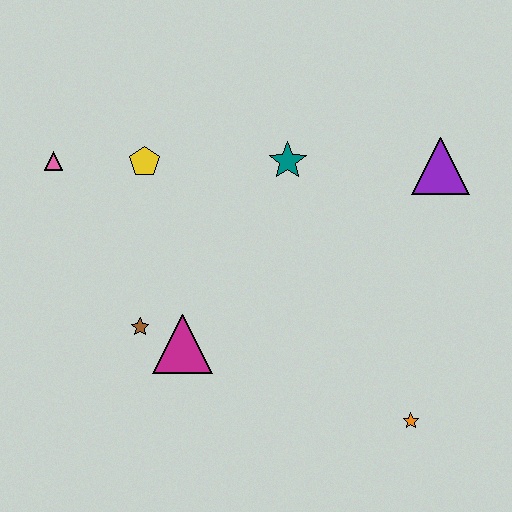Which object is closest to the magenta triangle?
The brown star is closest to the magenta triangle.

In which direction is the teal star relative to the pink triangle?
The teal star is to the right of the pink triangle.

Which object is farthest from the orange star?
The pink triangle is farthest from the orange star.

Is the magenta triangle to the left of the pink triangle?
No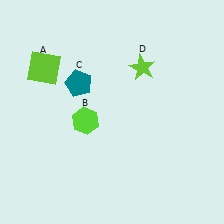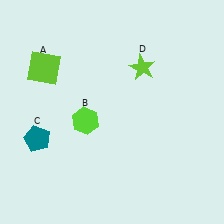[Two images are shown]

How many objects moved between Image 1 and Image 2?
1 object moved between the two images.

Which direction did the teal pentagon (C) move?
The teal pentagon (C) moved down.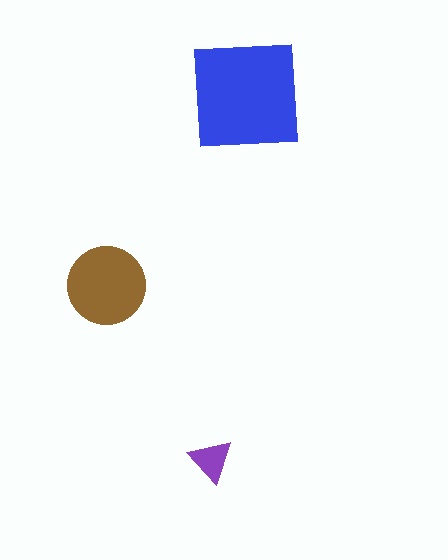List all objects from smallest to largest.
The purple triangle, the brown circle, the blue square.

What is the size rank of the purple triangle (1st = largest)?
3rd.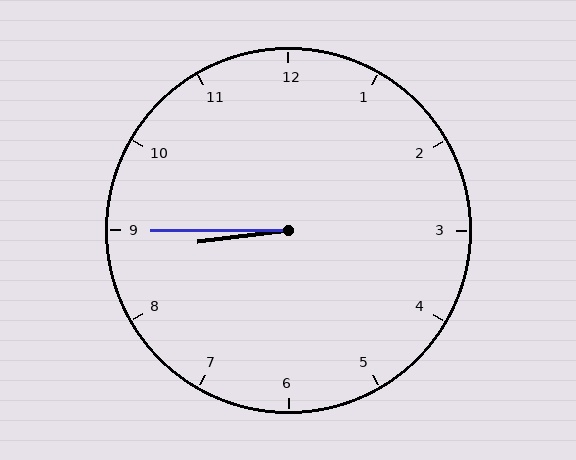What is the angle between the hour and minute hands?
Approximately 8 degrees.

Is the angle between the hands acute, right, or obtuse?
It is acute.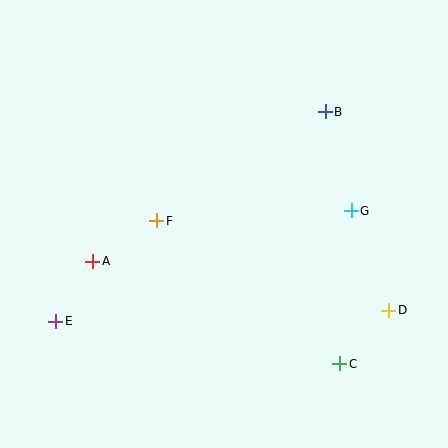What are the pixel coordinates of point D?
Point D is at (389, 310).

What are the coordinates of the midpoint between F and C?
The midpoint between F and C is at (248, 292).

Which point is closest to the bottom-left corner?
Point E is closest to the bottom-left corner.